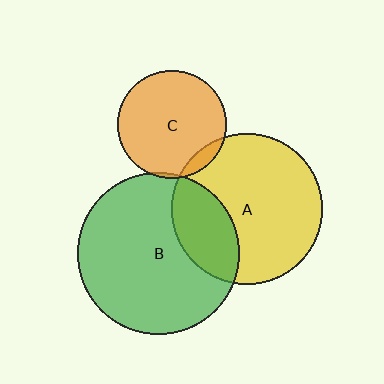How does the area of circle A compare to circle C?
Approximately 2.0 times.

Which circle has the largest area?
Circle B (green).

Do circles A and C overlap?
Yes.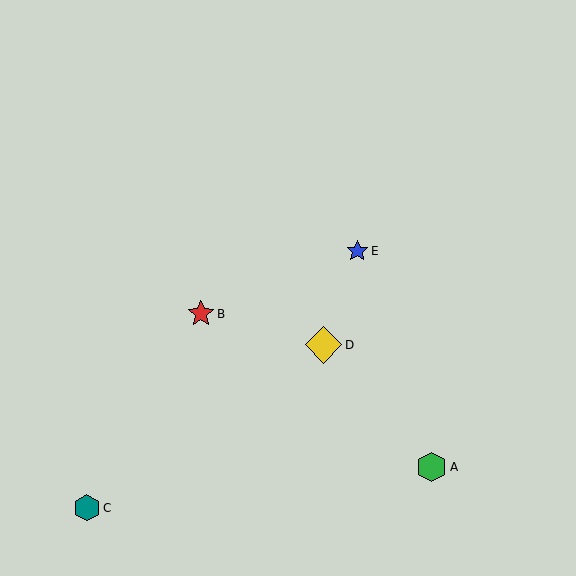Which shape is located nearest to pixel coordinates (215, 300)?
The red star (labeled B) at (201, 314) is nearest to that location.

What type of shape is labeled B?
Shape B is a red star.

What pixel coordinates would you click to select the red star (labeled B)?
Click at (201, 314) to select the red star B.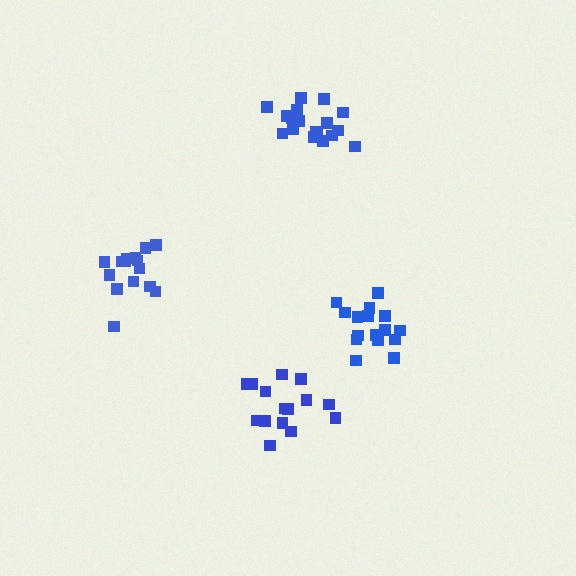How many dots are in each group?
Group 1: 16 dots, Group 2: 18 dots, Group 3: 15 dots, Group 4: 15 dots (64 total).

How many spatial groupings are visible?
There are 4 spatial groupings.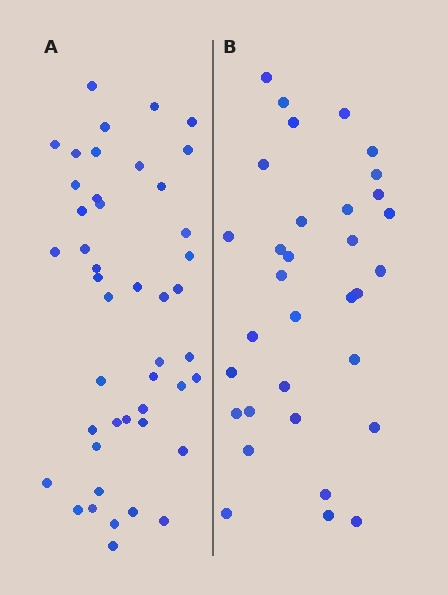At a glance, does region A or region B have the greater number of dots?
Region A (the left region) has more dots.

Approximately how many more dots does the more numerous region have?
Region A has roughly 12 or so more dots than region B.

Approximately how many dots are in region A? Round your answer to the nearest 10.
About 40 dots. (The exact count is 45, which rounds to 40.)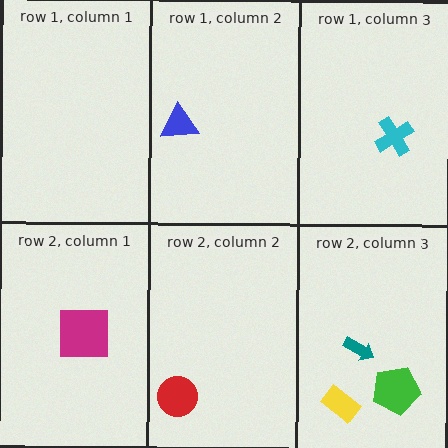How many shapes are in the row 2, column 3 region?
3.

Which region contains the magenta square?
The row 2, column 1 region.